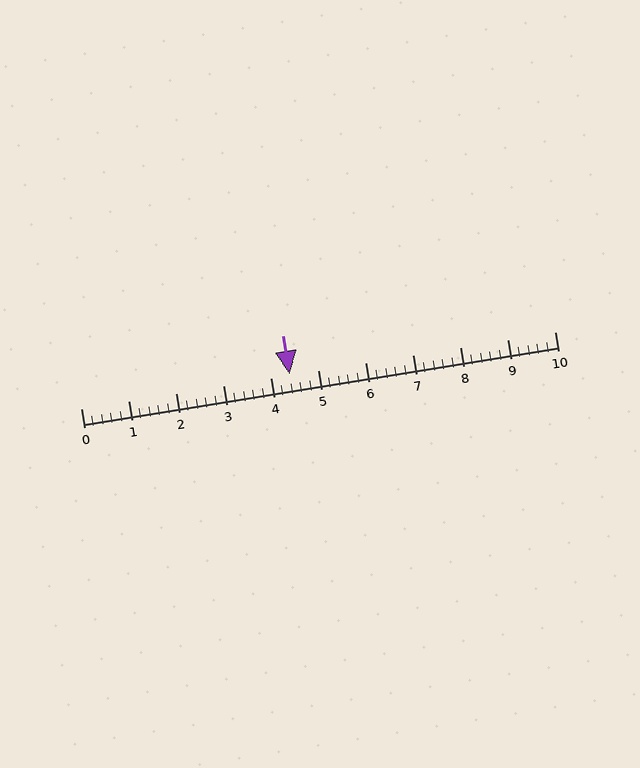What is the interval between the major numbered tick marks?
The major tick marks are spaced 1 units apart.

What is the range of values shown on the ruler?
The ruler shows values from 0 to 10.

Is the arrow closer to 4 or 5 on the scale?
The arrow is closer to 4.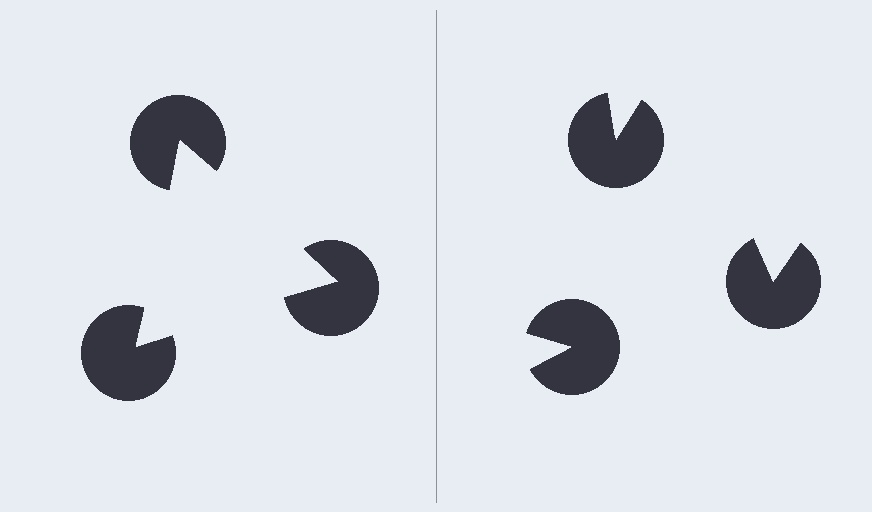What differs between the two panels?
The pac-man discs are positioned identically on both sides; only the wedge orientations differ. On the left they align to a triangle; on the right they are misaligned.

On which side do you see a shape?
An illusory triangle appears on the left side. On the right side the wedge cuts are rotated, so no coherent shape forms.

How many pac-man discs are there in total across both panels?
6 — 3 on each side.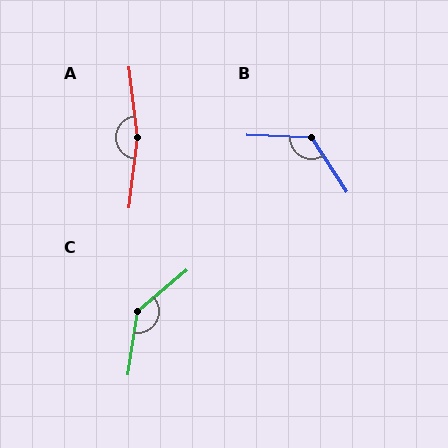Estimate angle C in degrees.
Approximately 138 degrees.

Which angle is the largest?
A, at approximately 166 degrees.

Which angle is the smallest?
B, at approximately 126 degrees.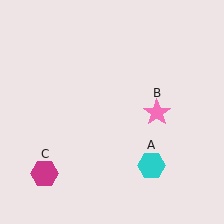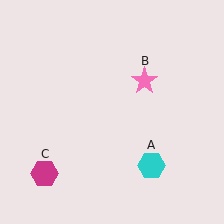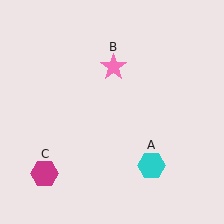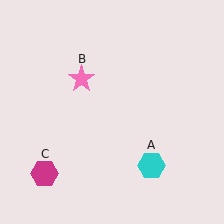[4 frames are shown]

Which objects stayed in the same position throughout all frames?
Cyan hexagon (object A) and magenta hexagon (object C) remained stationary.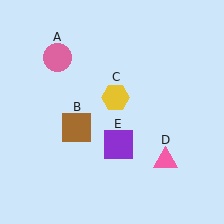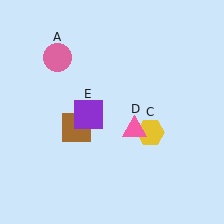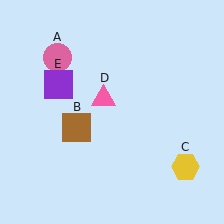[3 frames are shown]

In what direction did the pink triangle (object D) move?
The pink triangle (object D) moved up and to the left.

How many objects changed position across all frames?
3 objects changed position: yellow hexagon (object C), pink triangle (object D), purple square (object E).